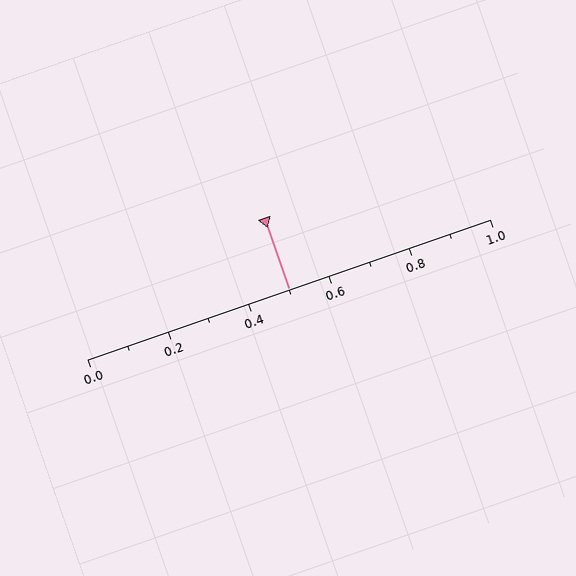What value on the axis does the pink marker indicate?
The marker indicates approximately 0.5.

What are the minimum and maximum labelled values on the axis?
The axis runs from 0.0 to 1.0.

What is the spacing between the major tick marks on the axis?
The major ticks are spaced 0.2 apart.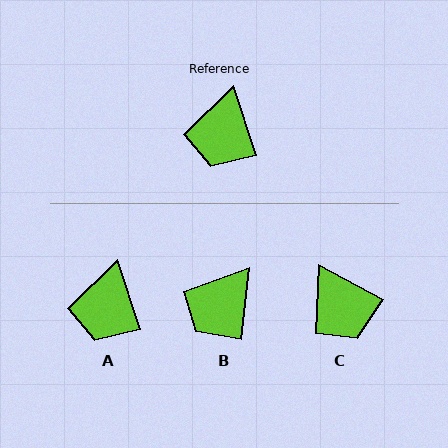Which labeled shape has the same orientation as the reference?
A.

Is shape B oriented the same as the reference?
No, it is off by about 24 degrees.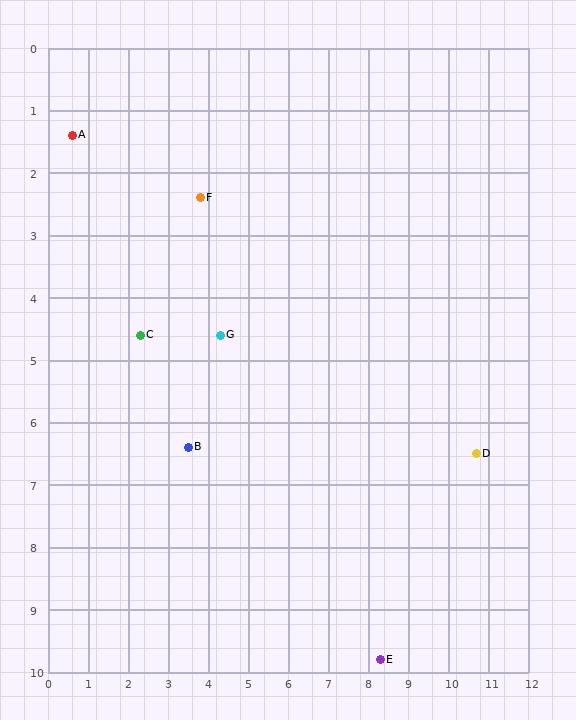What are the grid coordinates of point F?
Point F is at approximately (3.8, 2.4).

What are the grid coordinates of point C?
Point C is at approximately (2.3, 4.6).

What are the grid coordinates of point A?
Point A is at approximately (0.6, 1.4).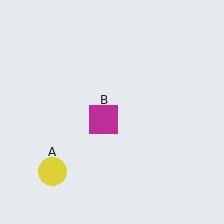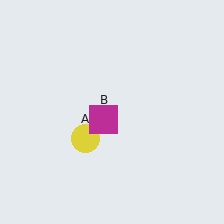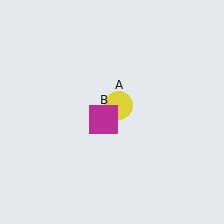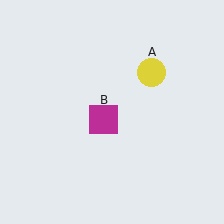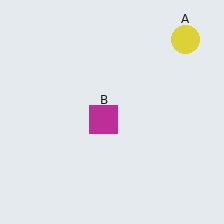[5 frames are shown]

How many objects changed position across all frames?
1 object changed position: yellow circle (object A).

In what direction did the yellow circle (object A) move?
The yellow circle (object A) moved up and to the right.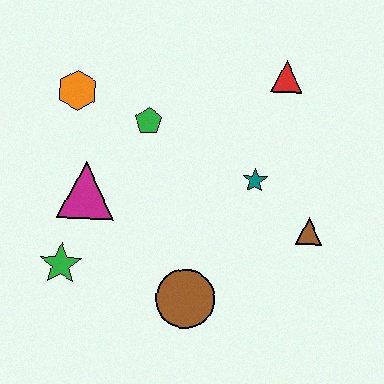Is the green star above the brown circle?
Yes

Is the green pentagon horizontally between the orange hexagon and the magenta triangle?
No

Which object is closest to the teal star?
The brown triangle is closest to the teal star.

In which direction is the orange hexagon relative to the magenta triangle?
The orange hexagon is above the magenta triangle.